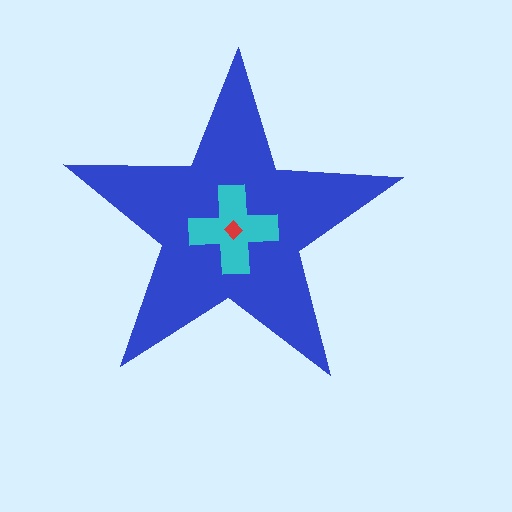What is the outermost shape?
The blue star.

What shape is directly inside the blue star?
The cyan cross.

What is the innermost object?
The red diamond.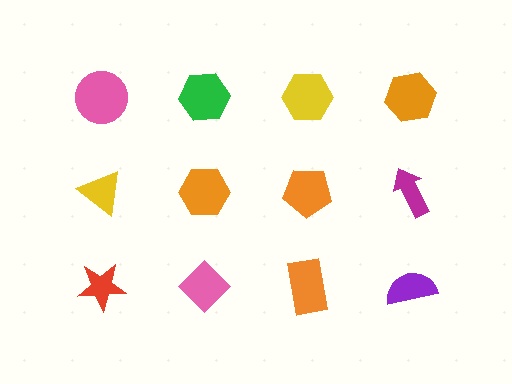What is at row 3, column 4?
A purple semicircle.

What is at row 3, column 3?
An orange rectangle.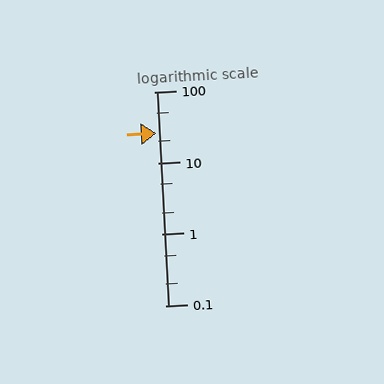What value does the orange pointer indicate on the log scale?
The pointer indicates approximately 26.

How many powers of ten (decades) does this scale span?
The scale spans 3 decades, from 0.1 to 100.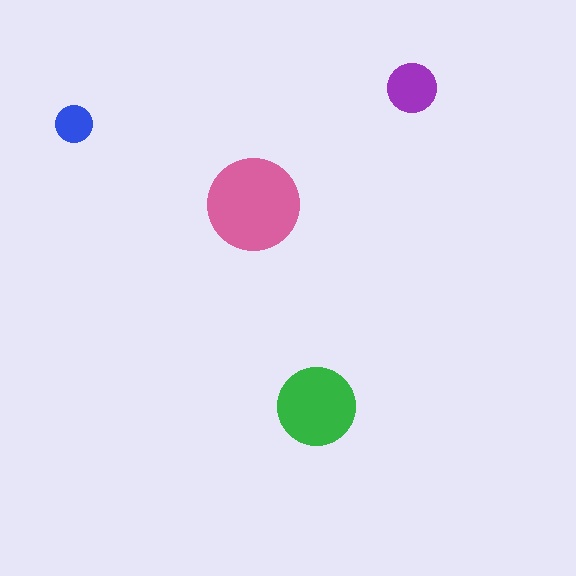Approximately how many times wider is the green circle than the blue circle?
About 2 times wider.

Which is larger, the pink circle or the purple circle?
The pink one.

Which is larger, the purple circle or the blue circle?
The purple one.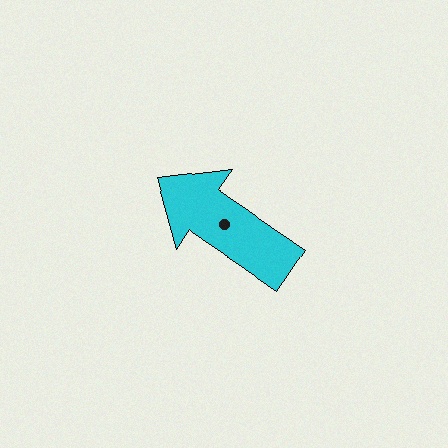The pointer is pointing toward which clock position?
Roughly 10 o'clock.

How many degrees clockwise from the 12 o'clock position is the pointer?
Approximately 304 degrees.